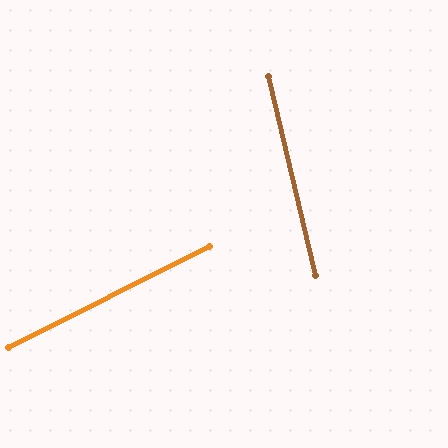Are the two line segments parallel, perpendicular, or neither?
Neither parallel nor perpendicular — they differ by about 77°.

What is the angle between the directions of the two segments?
Approximately 77 degrees.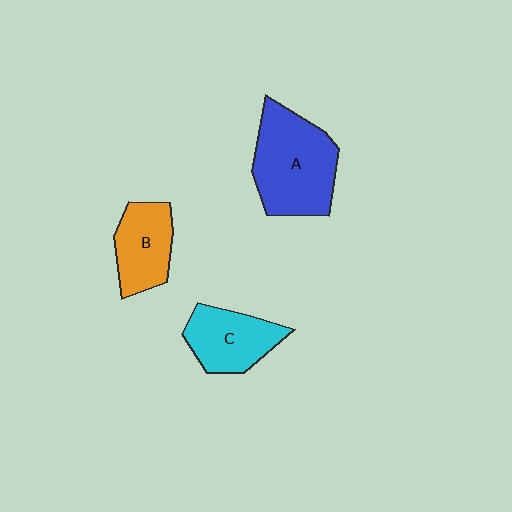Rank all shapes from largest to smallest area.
From largest to smallest: A (blue), C (cyan), B (orange).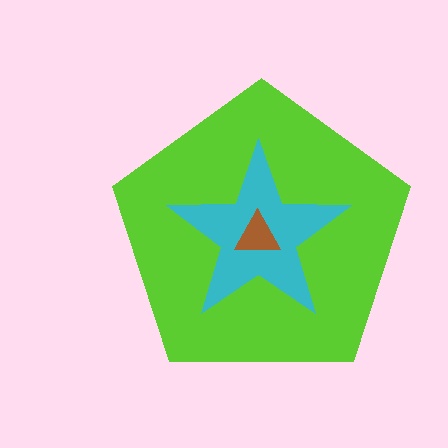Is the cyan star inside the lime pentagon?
Yes.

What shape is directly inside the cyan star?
The brown triangle.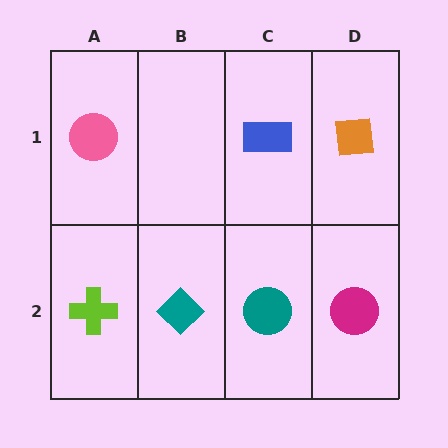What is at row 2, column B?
A teal diamond.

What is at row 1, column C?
A blue rectangle.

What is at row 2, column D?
A magenta circle.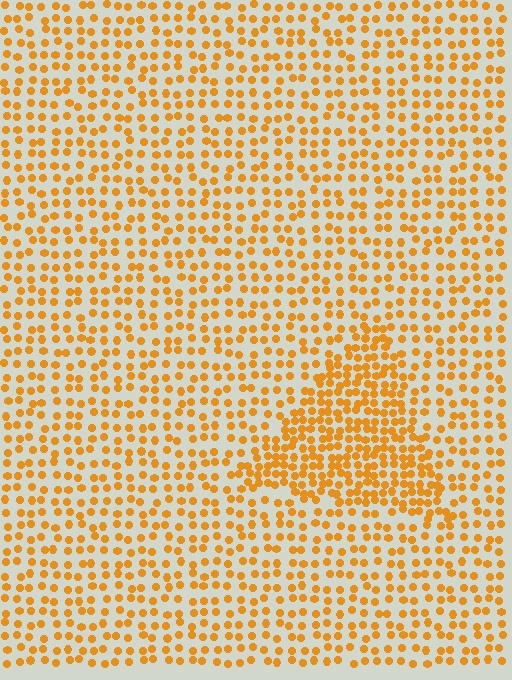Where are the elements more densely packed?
The elements are more densely packed inside the triangle boundary.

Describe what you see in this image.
The image contains small orange elements arranged at two different densities. A triangle-shaped region is visible where the elements are more densely packed than the surrounding area.